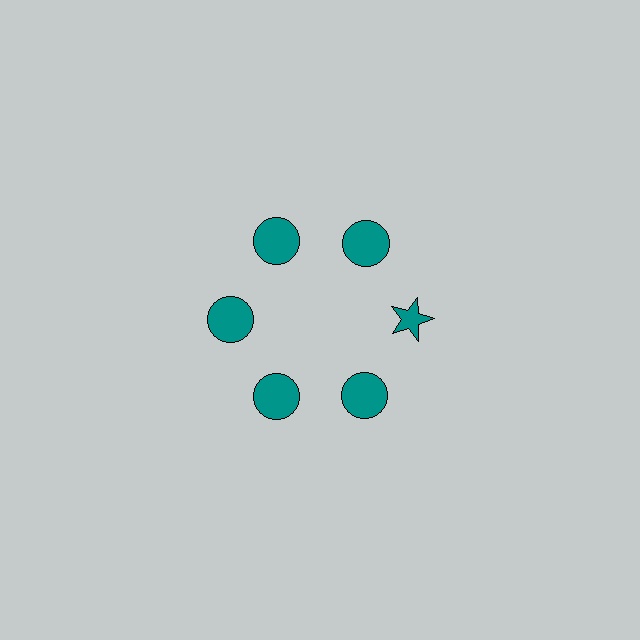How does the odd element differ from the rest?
It has a different shape: star instead of circle.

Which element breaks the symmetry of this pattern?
The teal star at roughly the 3 o'clock position breaks the symmetry. All other shapes are teal circles.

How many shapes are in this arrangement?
There are 6 shapes arranged in a ring pattern.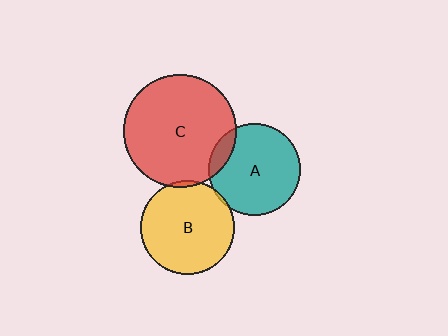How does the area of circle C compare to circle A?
Approximately 1.5 times.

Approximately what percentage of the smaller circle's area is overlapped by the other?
Approximately 5%.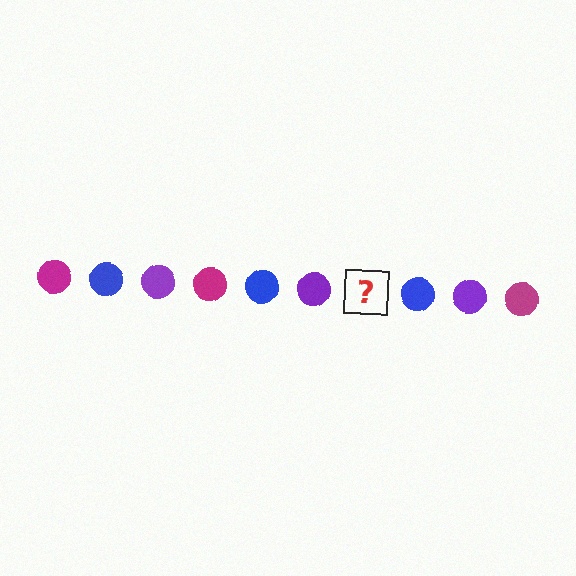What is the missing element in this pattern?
The missing element is a magenta circle.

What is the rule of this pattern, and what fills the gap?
The rule is that the pattern cycles through magenta, blue, purple circles. The gap should be filled with a magenta circle.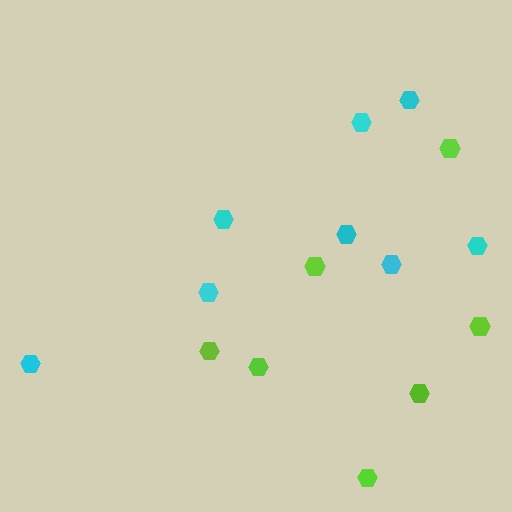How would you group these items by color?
There are 2 groups: one group of cyan hexagons (8) and one group of lime hexagons (7).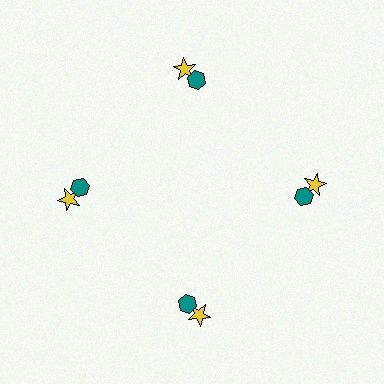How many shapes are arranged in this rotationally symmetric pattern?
There are 8 shapes, arranged in 4 groups of 2.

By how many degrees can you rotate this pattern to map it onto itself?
The pattern maps onto itself every 90 degrees of rotation.